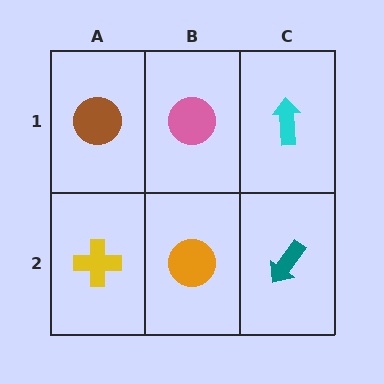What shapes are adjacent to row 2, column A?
A brown circle (row 1, column A), an orange circle (row 2, column B).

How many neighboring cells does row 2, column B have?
3.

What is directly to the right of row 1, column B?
A cyan arrow.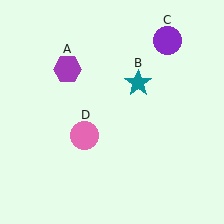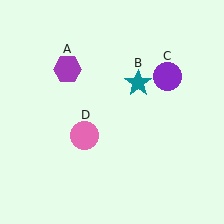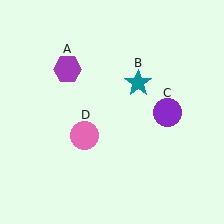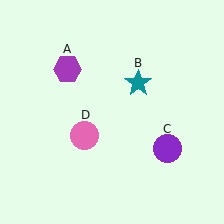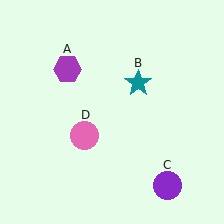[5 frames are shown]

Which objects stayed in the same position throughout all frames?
Purple hexagon (object A) and teal star (object B) and pink circle (object D) remained stationary.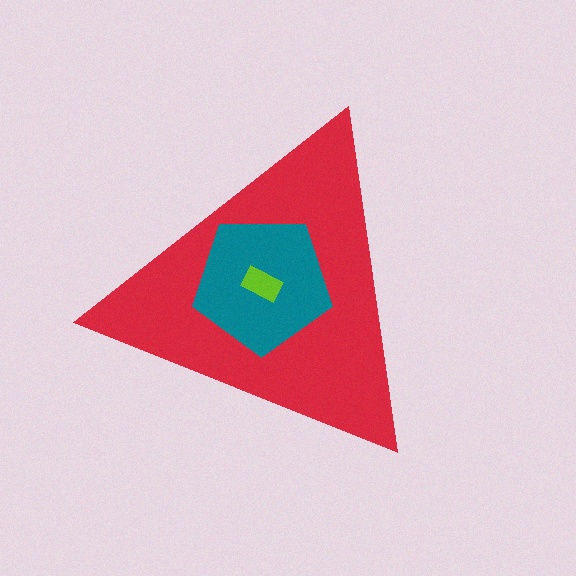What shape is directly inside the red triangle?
The teal pentagon.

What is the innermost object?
The lime rectangle.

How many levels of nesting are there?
3.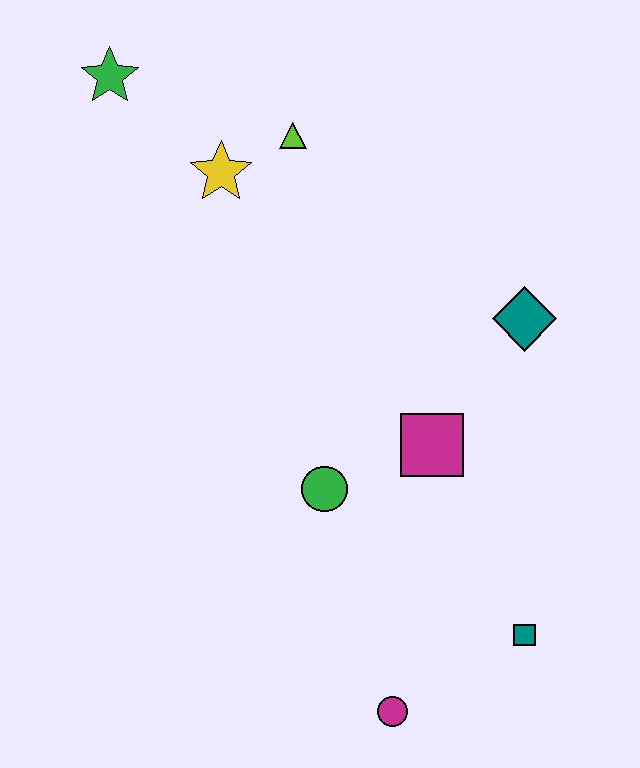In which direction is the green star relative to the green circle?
The green star is above the green circle.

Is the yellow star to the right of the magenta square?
No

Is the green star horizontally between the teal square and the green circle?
No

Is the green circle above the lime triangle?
No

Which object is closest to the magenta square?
The green circle is closest to the magenta square.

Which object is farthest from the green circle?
The green star is farthest from the green circle.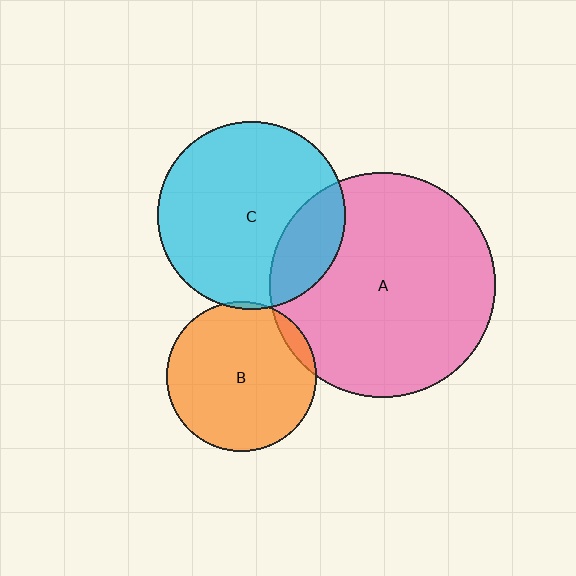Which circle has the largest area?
Circle A (pink).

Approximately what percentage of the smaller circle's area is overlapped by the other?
Approximately 20%.